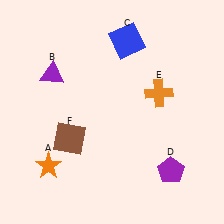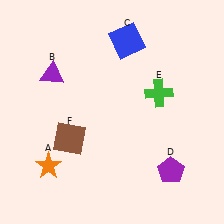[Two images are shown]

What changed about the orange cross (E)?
In Image 1, E is orange. In Image 2, it changed to green.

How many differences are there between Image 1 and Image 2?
There is 1 difference between the two images.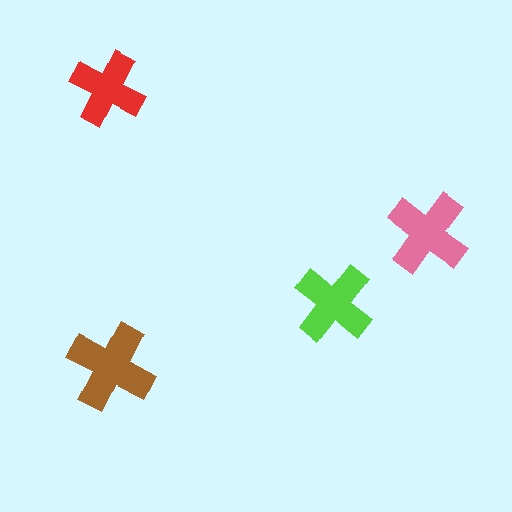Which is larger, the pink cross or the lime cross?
The pink one.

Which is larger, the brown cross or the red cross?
The brown one.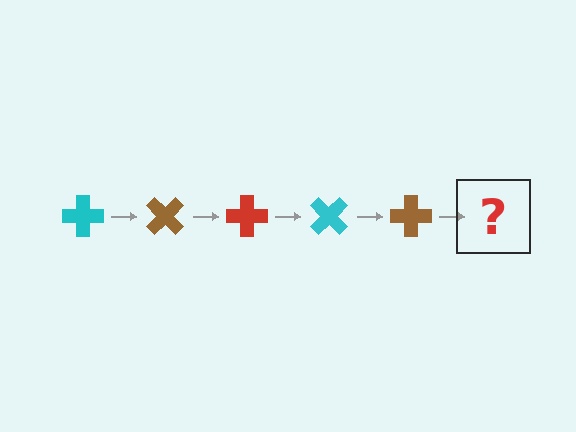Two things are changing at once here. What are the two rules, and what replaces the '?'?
The two rules are that it rotates 45 degrees each step and the color cycles through cyan, brown, and red. The '?' should be a red cross, rotated 225 degrees from the start.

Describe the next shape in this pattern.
It should be a red cross, rotated 225 degrees from the start.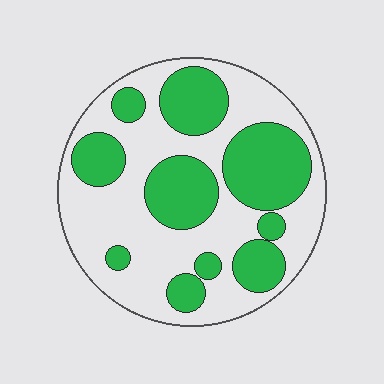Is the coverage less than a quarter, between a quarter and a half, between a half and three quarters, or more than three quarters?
Between a quarter and a half.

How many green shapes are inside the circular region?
10.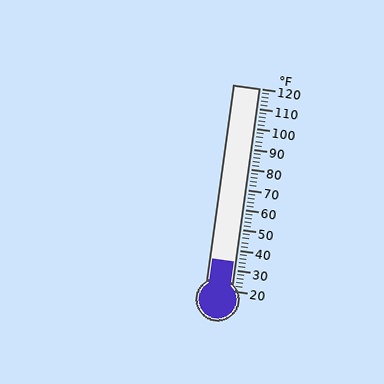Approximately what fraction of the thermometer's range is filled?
The thermometer is filled to approximately 15% of its range.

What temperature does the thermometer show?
The thermometer shows approximately 34°F.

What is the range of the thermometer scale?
The thermometer scale ranges from 20°F to 120°F.